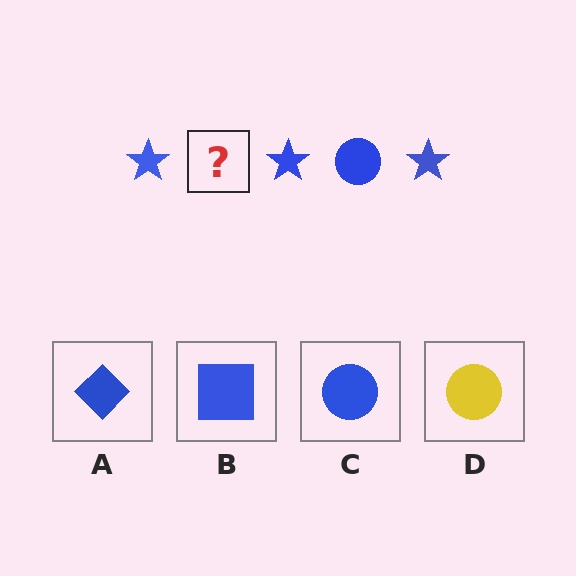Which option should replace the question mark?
Option C.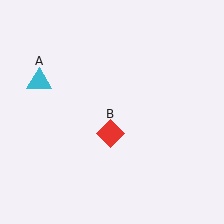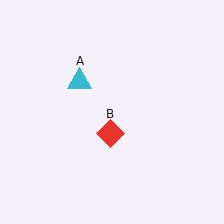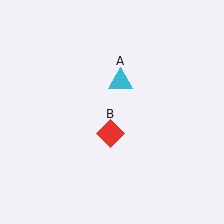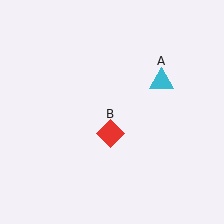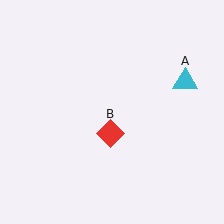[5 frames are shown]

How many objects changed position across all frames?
1 object changed position: cyan triangle (object A).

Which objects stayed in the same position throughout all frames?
Red diamond (object B) remained stationary.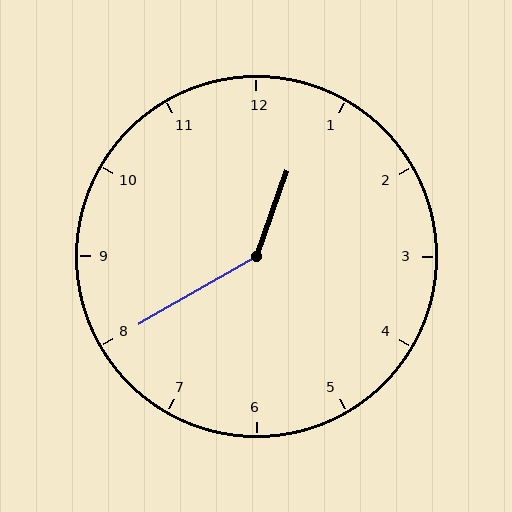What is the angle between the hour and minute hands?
Approximately 140 degrees.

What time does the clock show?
12:40.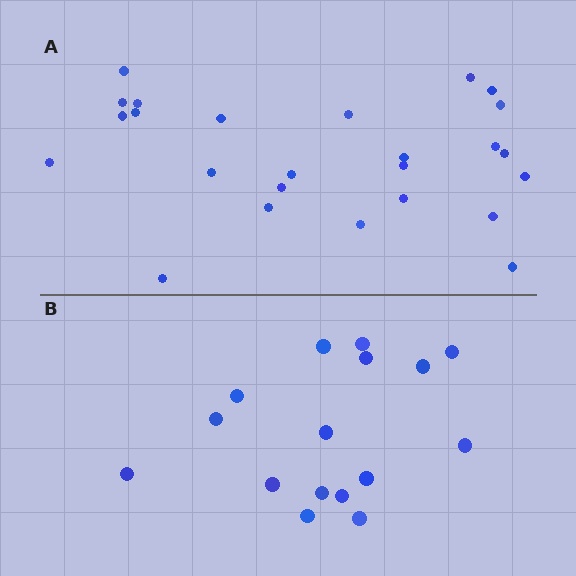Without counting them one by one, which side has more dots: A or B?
Region A (the top region) has more dots.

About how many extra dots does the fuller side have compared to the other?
Region A has roughly 8 or so more dots than region B.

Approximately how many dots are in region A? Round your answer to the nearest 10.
About 20 dots. (The exact count is 25, which rounds to 20.)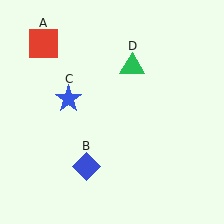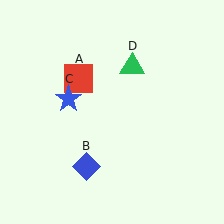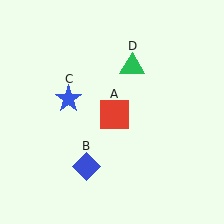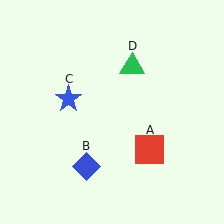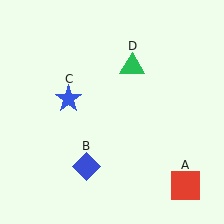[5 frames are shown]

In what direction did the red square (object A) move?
The red square (object A) moved down and to the right.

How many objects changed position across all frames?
1 object changed position: red square (object A).